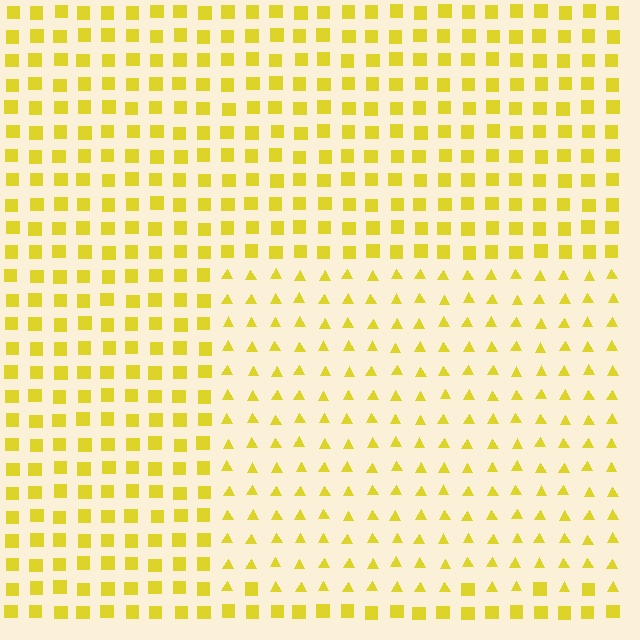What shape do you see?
I see a rectangle.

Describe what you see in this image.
The image is filled with small yellow elements arranged in a uniform grid. A rectangle-shaped region contains triangles, while the surrounding area contains squares. The boundary is defined purely by the change in element shape.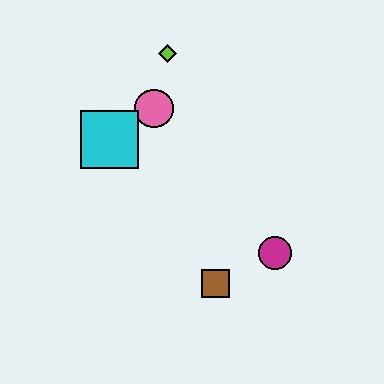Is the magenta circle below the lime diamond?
Yes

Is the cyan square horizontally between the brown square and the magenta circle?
No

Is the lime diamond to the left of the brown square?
Yes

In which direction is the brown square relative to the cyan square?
The brown square is below the cyan square.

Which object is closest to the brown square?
The magenta circle is closest to the brown square.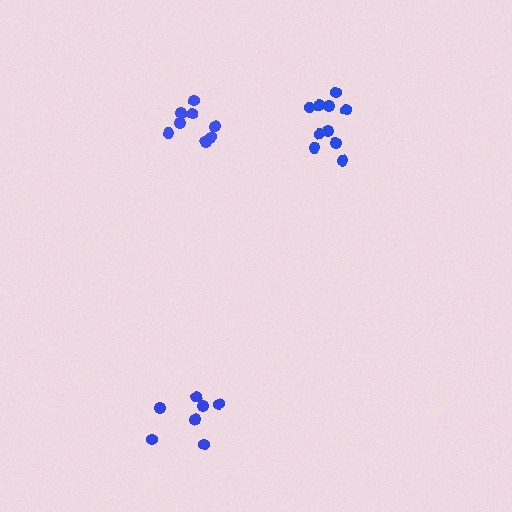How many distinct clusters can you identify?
There are 3 distinct clusters.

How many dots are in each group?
Group 1: 10 dots, Group 2: 8 dots, Group 3: 7 dots (25 total).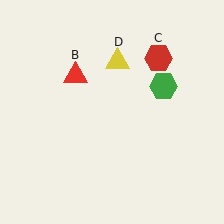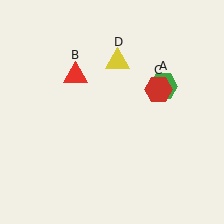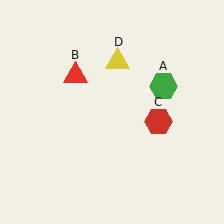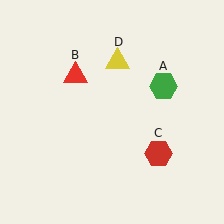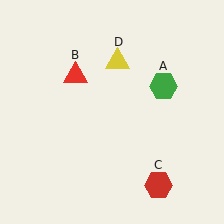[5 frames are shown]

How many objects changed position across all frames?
1 object changed position: red hexagon (object C).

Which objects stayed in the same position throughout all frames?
Green hexagon (object A) and red triangle (object B) and yellow triangle (object D) remained stationary.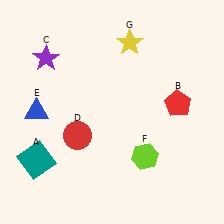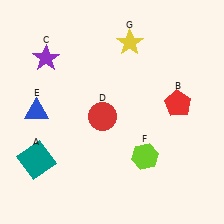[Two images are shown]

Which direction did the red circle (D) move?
The red circle (D) moved right.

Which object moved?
The red circle (D) moved right.